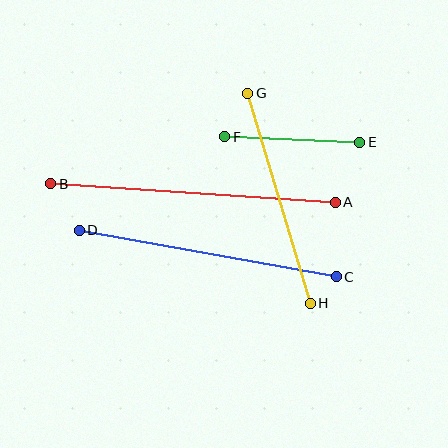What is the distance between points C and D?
The distance is approximately 261 pixels.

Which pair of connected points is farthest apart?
Points A and B are farthest apart.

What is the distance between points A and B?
The distance is approximately 285 pixels.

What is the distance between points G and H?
The distance is approximately 219 pixels.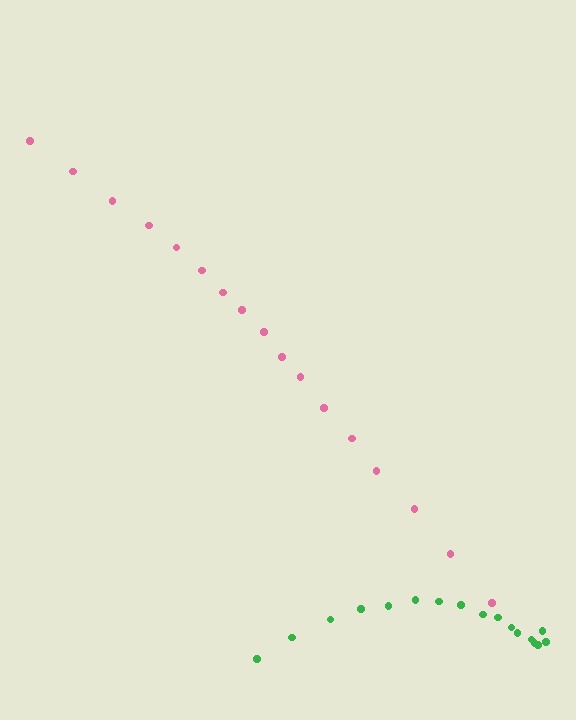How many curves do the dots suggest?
There are 2 distinct paths.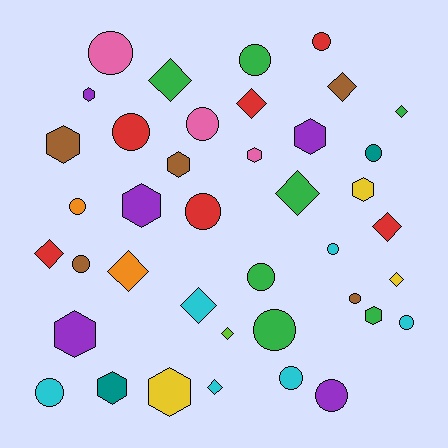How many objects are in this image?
There are 40 objects.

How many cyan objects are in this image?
There are 6 cyan objects.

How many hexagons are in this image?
There are 11 hexagons.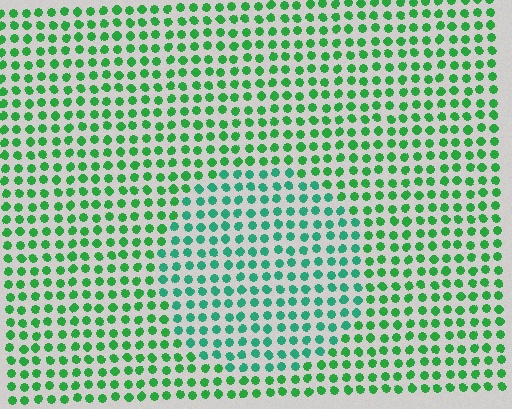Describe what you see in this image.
The image is filled with small green elements in a uniform arrangement. A circle-shaped region is visible where the elements are tinted to a slightly different hue, forming a subtle color boundary.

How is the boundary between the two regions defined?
The boundary is defined purely by a slight shift in hue (about 29 degrees). Spacing, size, and orientation are identical on both sides.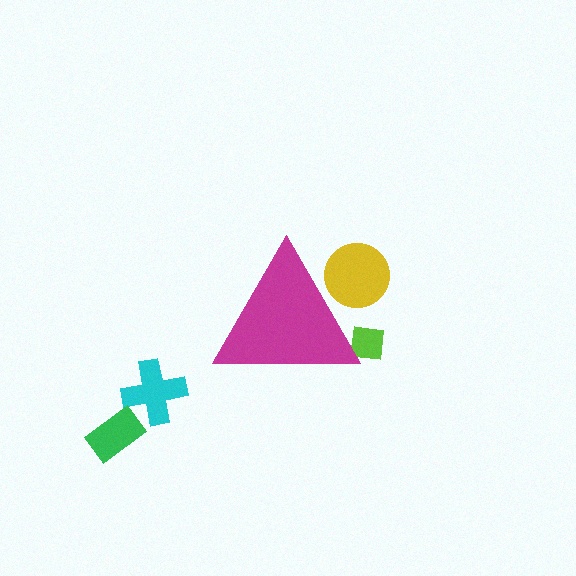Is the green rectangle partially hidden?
No, the green rectangle is fully visible.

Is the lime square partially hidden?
Yes, the lime square is partially hidden behind the magenta triangle.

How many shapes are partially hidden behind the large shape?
2 shapes are partially hidden.